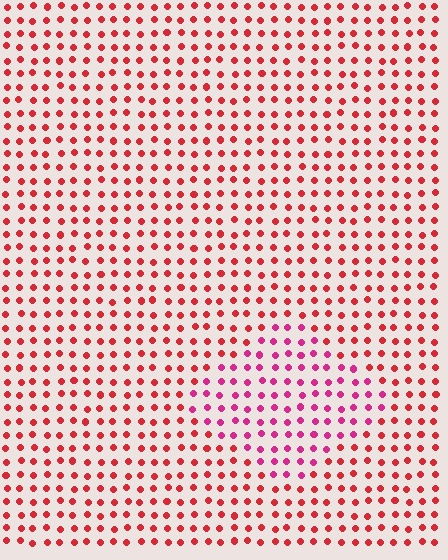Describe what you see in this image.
The image is filled with small red elements in a uniform arrangement. A diamond-shaped region is visible where the elements are tinted to a slightly different hue, forming a subtle color boundary.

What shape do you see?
I see a diamond.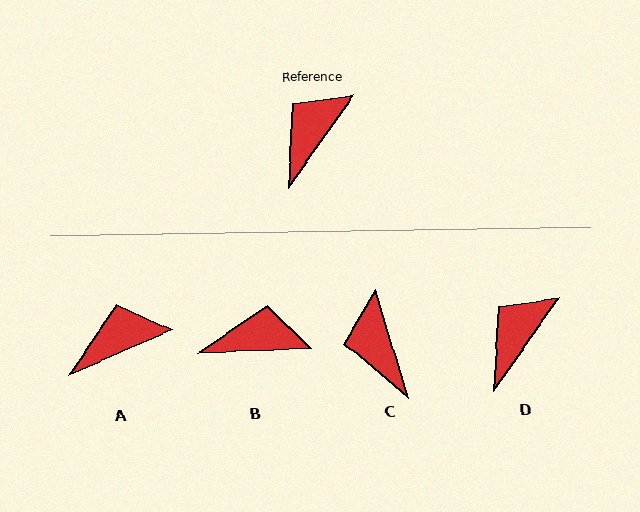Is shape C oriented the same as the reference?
No, it is off by about 53 degrees.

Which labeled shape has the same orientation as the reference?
D.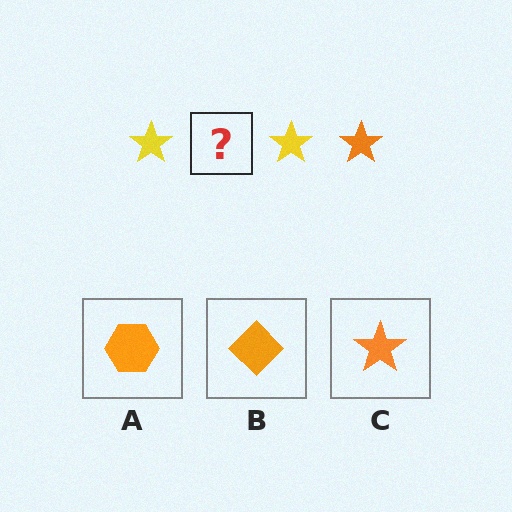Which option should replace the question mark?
Option C.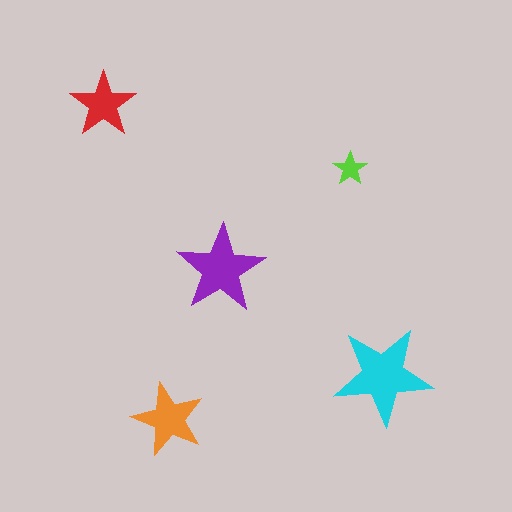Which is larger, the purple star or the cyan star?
The cyan one.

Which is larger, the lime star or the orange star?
The orange one.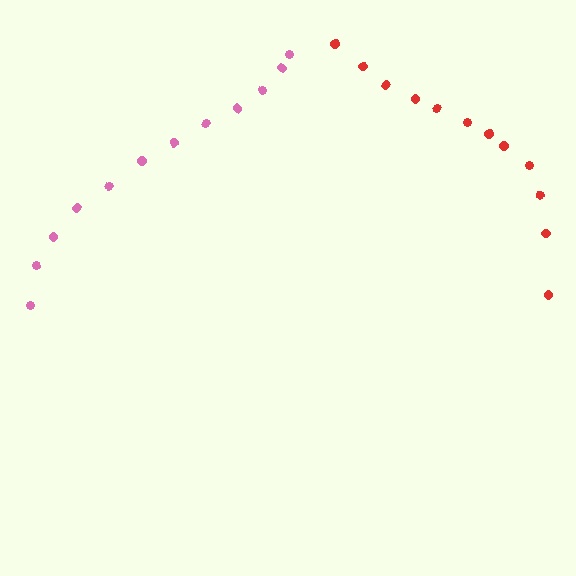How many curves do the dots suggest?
There are 2 distinct paths.